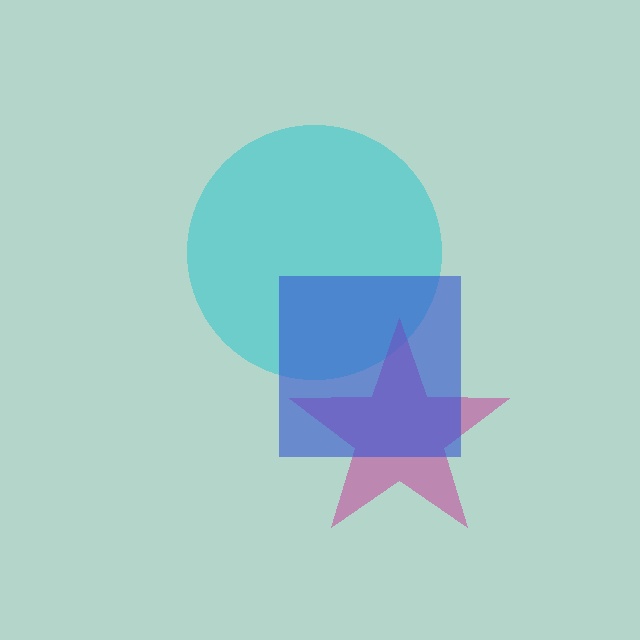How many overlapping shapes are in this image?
There are 3 overlapping shapes in the image.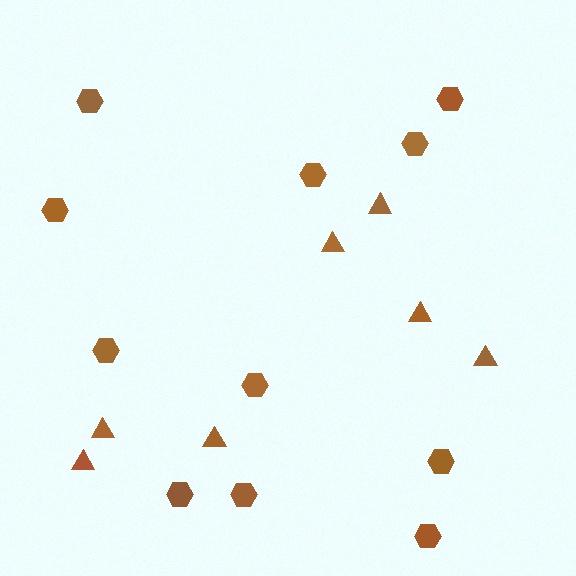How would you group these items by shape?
There are 2 groups: one group of hexagons (11) and one group of triangles (7).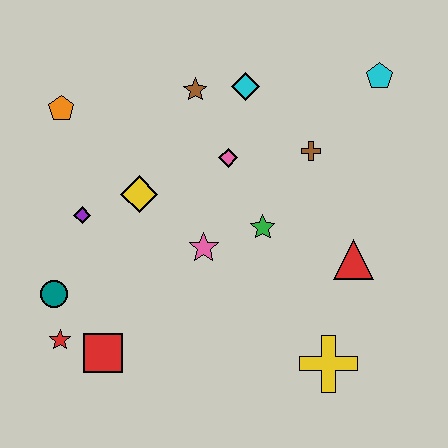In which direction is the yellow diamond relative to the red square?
The yellow diamond is above the red square.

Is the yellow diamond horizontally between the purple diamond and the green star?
Yes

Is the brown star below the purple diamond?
No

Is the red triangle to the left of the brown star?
No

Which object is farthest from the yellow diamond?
The cyan pentagon is farthest from the yellow diamond.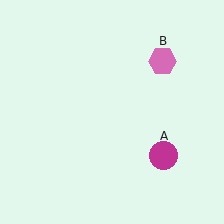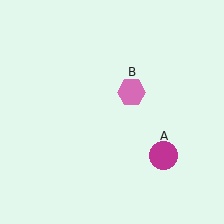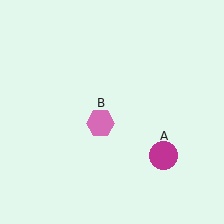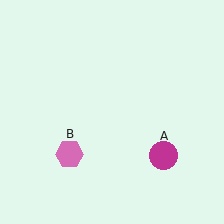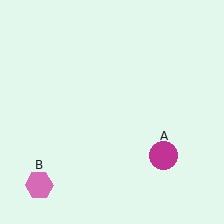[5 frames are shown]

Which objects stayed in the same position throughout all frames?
Magenta circle (object A) remained stationary.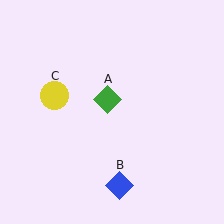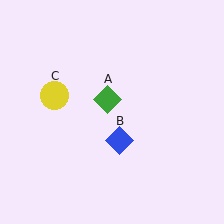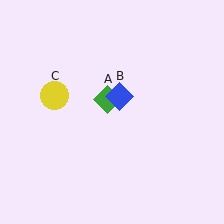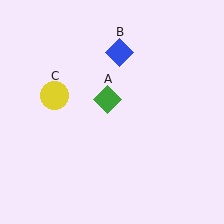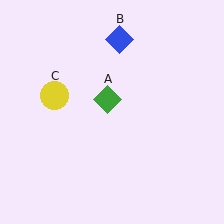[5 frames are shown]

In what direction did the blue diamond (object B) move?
The blue diamond (object B) moved up.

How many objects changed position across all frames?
1 object changed position: blue diamond (object B).